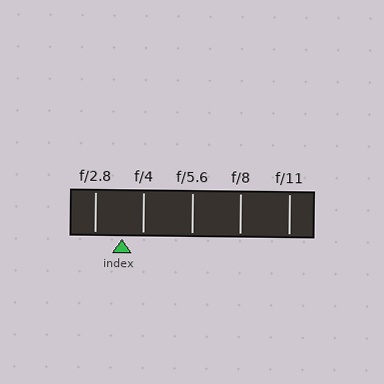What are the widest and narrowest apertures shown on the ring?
The widest aperture shown is f/2.8 and the narrowest is f/11.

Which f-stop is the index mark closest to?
The index mark is closest to f/4.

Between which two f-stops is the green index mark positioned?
The index mark is between f/2.8 and f/4.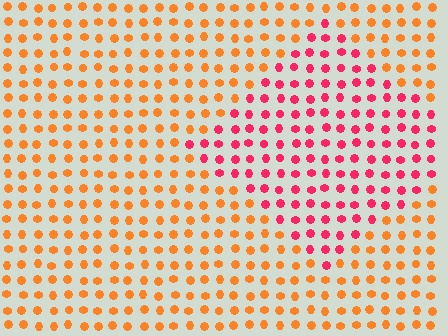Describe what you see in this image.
The image is filled with small orange elements in a uniform arrangement. A diamond-shaped region is visible where the elements are tinted to a slightly different hue, forming a subtle color boundary.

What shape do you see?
I see a diamond.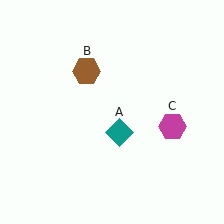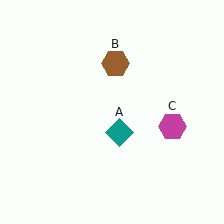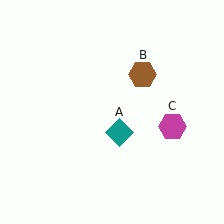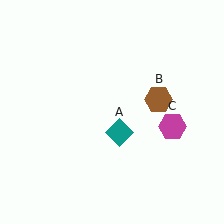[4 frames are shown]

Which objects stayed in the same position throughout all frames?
Teal diamond (object A) and magenta hexagon (object C) remained stationary.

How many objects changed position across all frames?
1 object changed position: brown hexagon (object B).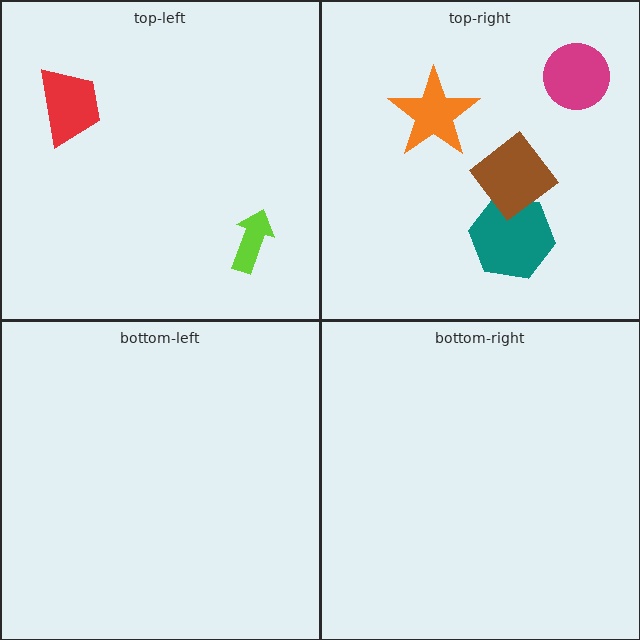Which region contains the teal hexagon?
The top-right region.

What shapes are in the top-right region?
The magenta circle, the orange star, the teal hexagon, the brown diamond.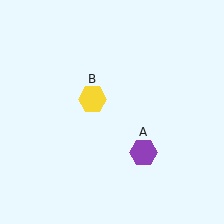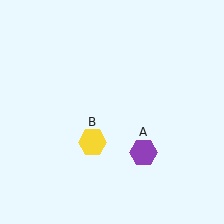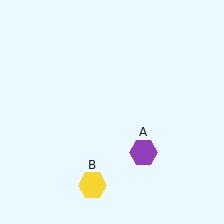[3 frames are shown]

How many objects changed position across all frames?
1 object changed position: yellow hexagon (object B).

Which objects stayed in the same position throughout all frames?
Purple hexagon (object A) remained stationary.